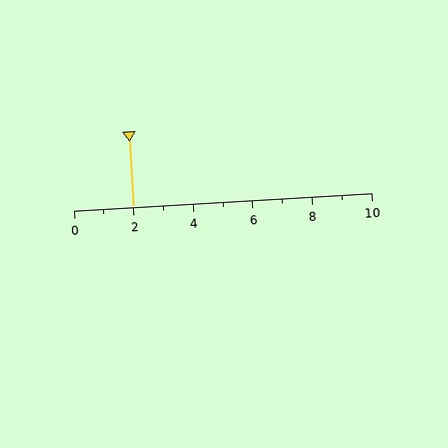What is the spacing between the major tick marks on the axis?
The major ticks are spaced 2 apart.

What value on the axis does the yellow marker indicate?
The marker indicates approximately 2.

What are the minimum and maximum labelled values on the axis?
The axis runs from 0 to 10.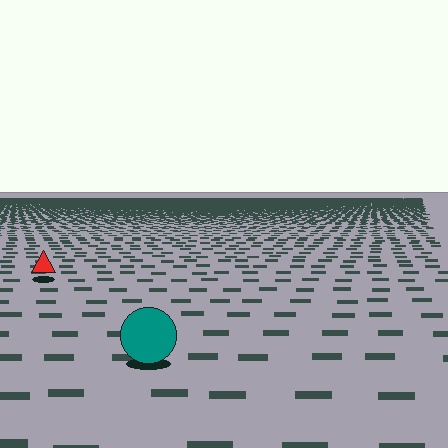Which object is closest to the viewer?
The teal circle is closest. The texture marks near it are larger and more spread out.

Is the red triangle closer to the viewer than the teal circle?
No. The teal circle is closer — you can tell from the texture gradient: the ground texture is coarser near it.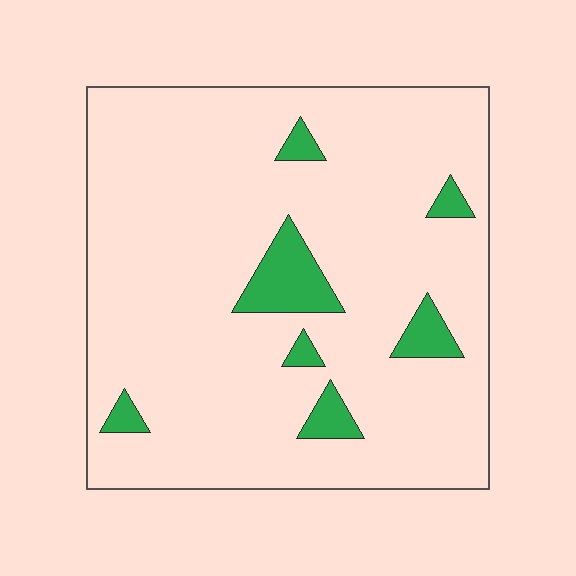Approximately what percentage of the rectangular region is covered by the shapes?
Approximately 10%.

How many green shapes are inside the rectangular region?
7.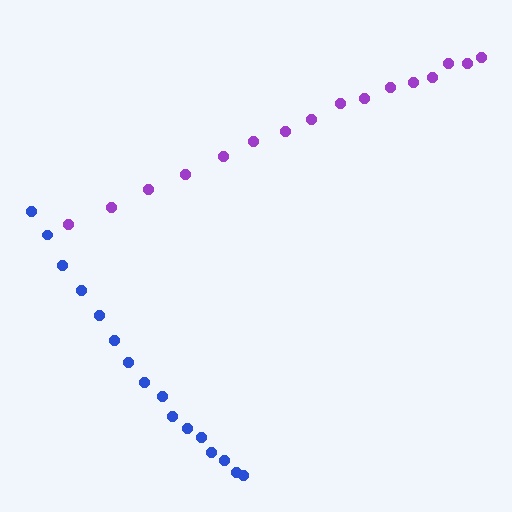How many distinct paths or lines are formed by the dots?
There are 2 distinct paths.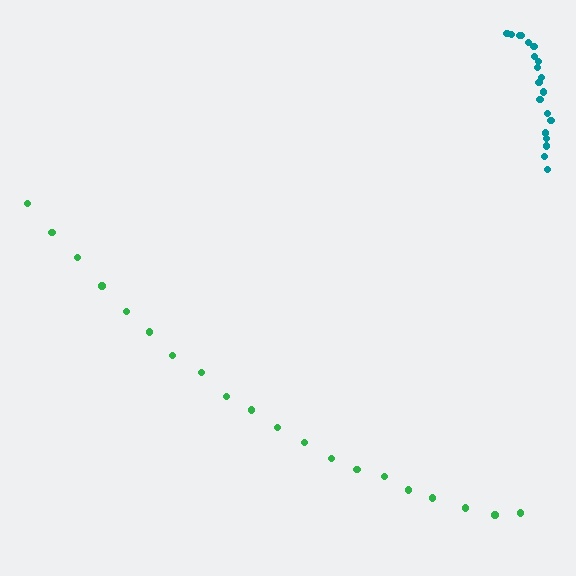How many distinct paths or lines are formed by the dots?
There are 2 distinct paths.